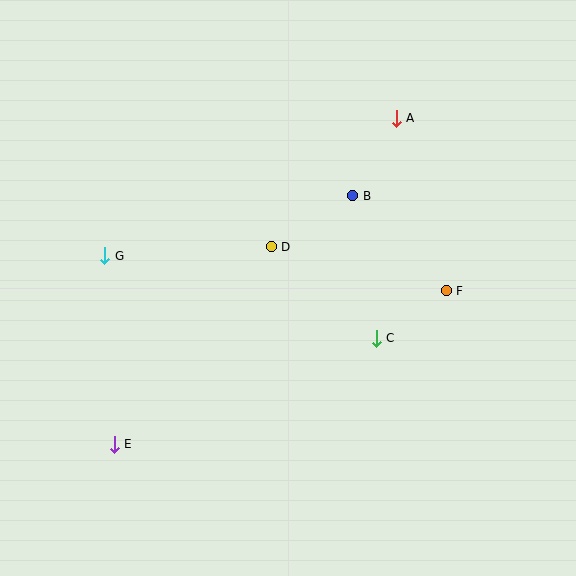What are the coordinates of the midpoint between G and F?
The midpoint between G and F is at (276, 273).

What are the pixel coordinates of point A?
Point A is at (396, 118).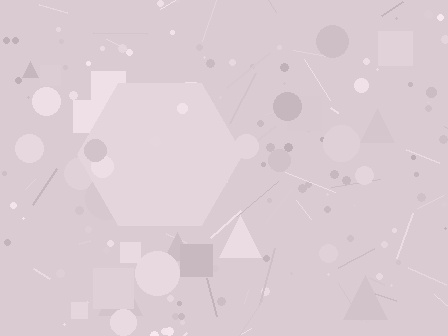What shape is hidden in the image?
A hexagon is hidden in the image.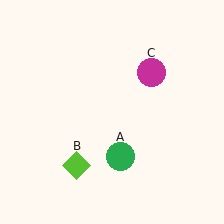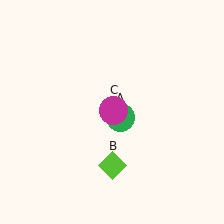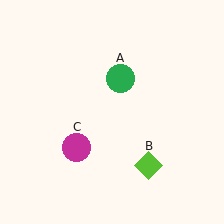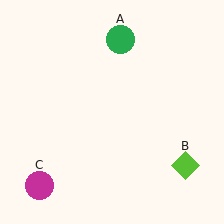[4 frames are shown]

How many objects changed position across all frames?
3 objects changed position: green circle (object A), lime diamond (object B), magenta circle (object C).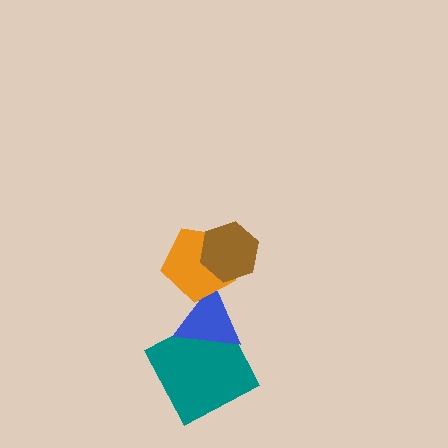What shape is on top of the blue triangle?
The orange pentagon is on top of the blue triangle.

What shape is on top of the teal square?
The blue triangle is on top of the teal square.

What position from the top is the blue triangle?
The blue triangle is 3rd from the top.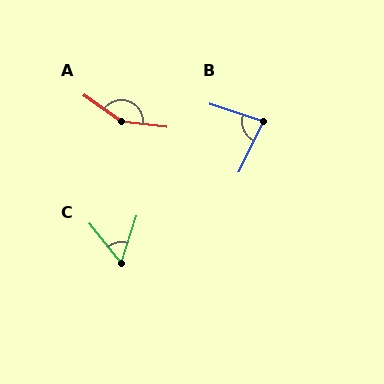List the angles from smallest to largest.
C (57°), B (82°), A (151°).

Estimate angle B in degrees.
Approximately 82 degrees.